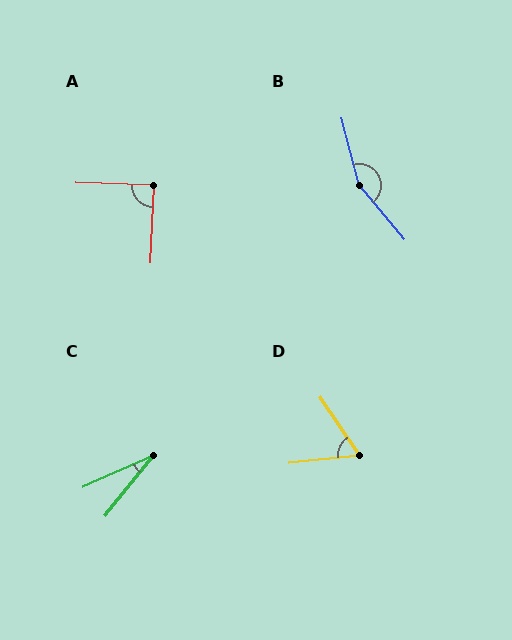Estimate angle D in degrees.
Approximately 62 degrees.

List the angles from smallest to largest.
C (28°), D (62°), A (90°), B (155°).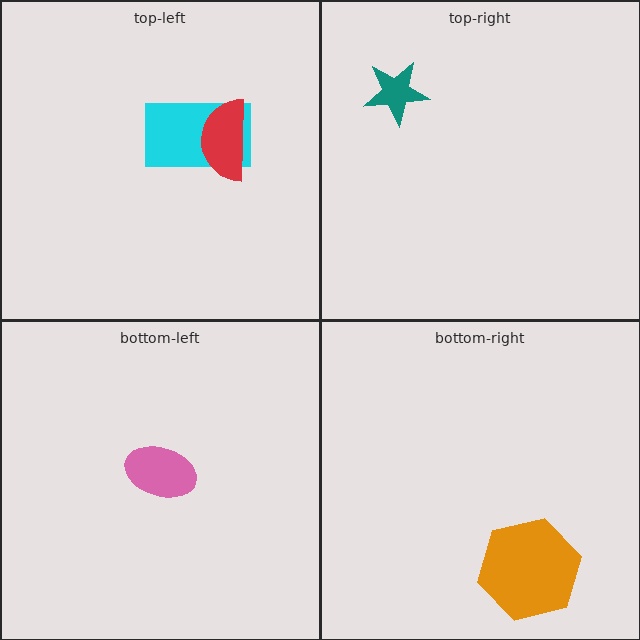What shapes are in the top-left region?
The cyan rectangle, the red semicircle.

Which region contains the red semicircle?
The top-left region.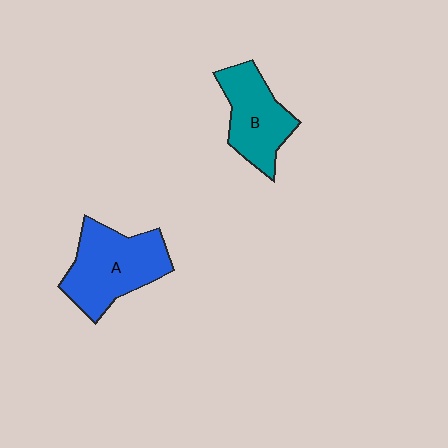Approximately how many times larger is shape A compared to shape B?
Approximately 1.3 times.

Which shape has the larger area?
Shape A (blue).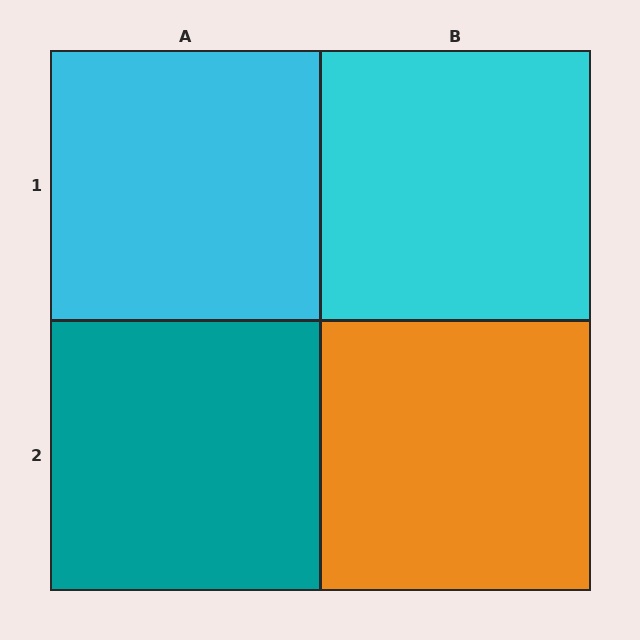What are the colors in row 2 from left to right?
Teal, orange.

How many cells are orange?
1 cell is orange.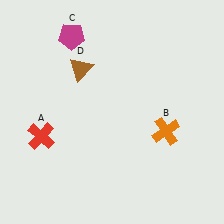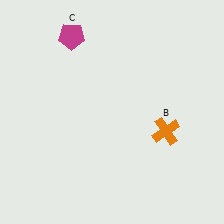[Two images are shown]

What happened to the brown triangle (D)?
The brown triangle (D) was removed in Image 2. It was in the top-left area of Image 1.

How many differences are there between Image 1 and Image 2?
There are 2 differences between the two images.